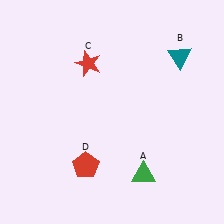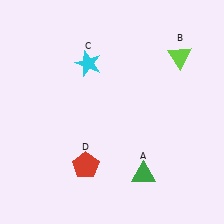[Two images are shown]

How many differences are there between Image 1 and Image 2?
There are 2 differences between the two images.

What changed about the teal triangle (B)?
In Image 1, B is teal. In Image 2, it changed to lime.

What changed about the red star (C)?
In Image 1, C is red. In Image 2, it changed to cyan.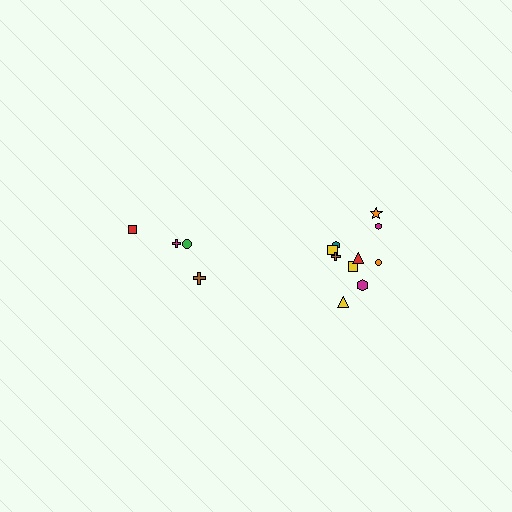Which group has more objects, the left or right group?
The right group.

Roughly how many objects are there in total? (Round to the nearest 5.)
Roughly 15 objects in total.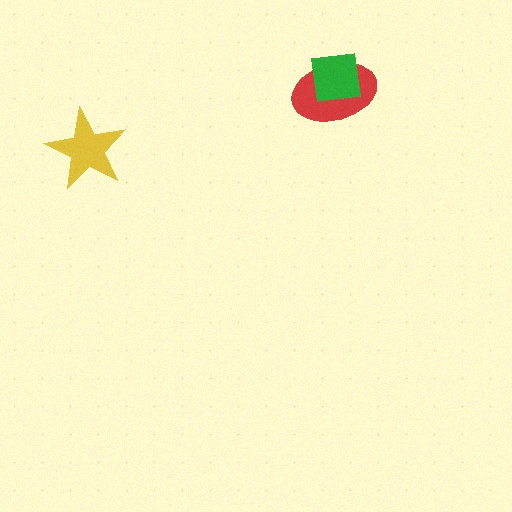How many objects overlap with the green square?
1 object overlaps with the green square.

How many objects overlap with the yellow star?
0 objects overlap with the yellow star.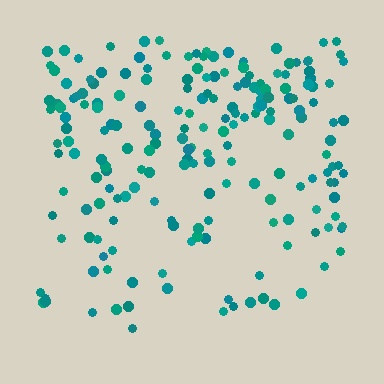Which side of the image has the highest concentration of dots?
The top.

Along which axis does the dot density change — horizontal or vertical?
Vertical.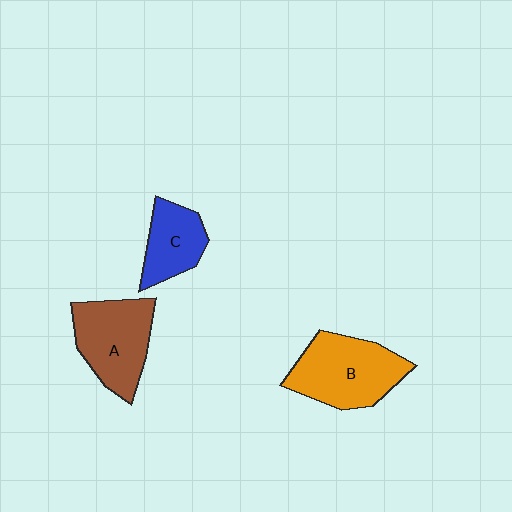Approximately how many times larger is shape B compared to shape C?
Approximately 1.7 times.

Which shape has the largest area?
Shape B (orange).